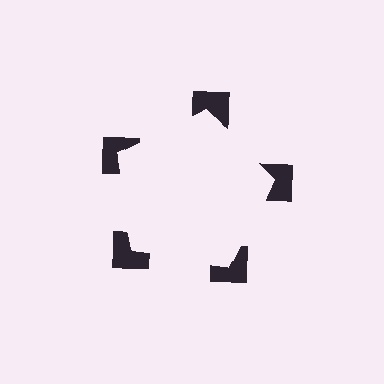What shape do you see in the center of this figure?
An illusory pentagon — its edges are inferred from the aligned wedge cuts in the notched squares, not physically drawn.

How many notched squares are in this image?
There are 5 — one at each vertex of the illusory pentagon.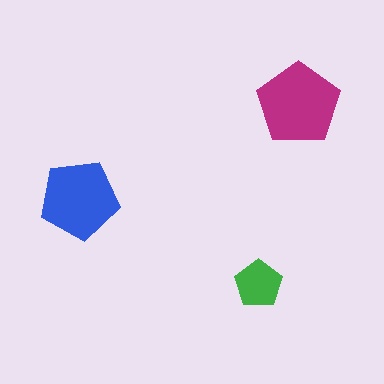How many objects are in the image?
There are 3 objects in the image.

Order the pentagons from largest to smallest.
the magenta one, the blue one, the green one.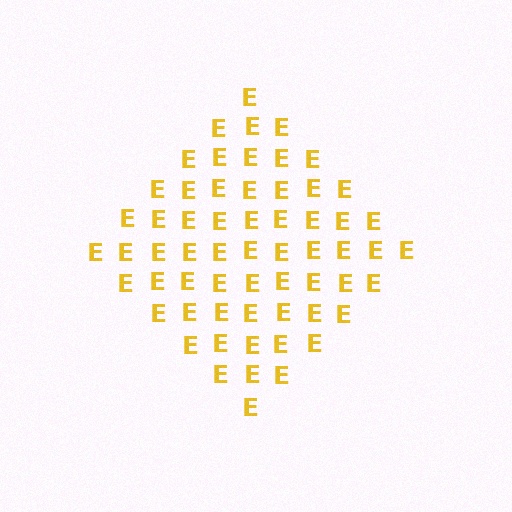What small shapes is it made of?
It is made of small letter E's.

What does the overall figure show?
The overall figure shows a diamond.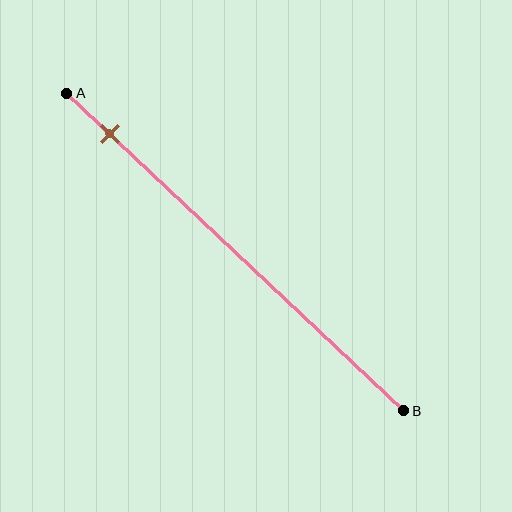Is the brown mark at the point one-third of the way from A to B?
No, the mark is at about 15% from A, not at the 33% one-third point.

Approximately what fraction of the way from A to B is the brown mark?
The brown mark is approximately 15% of the way from A to B.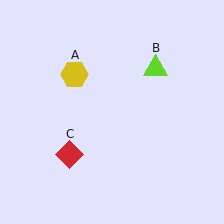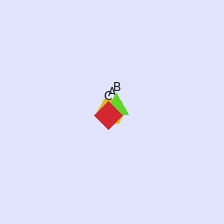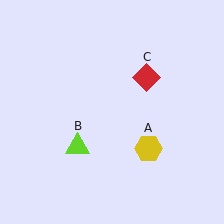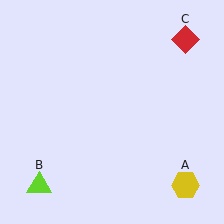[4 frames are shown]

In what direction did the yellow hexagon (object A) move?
The yellow hexagon (object A) moved down and to the right.